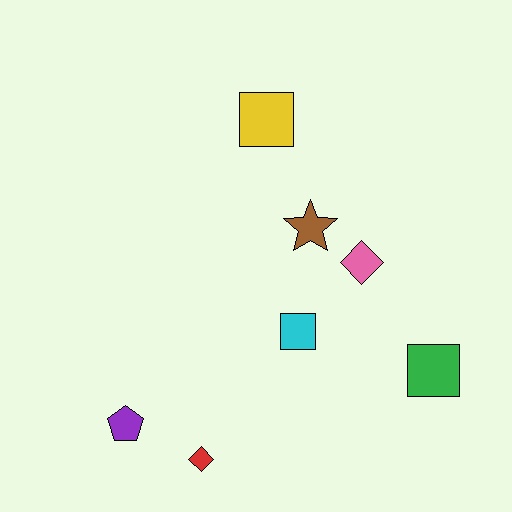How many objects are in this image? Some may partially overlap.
There are 7 objects.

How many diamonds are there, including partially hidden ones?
There are 2 diamonds.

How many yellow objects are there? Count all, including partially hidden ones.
There is 1 yellow object.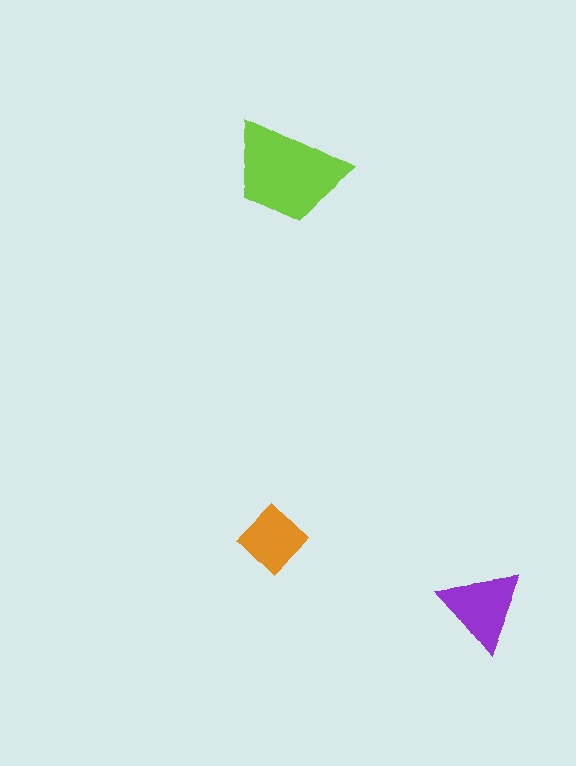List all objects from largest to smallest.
The lime trapezoid, the purple triangle, the orange diamond.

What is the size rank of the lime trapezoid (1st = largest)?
1st.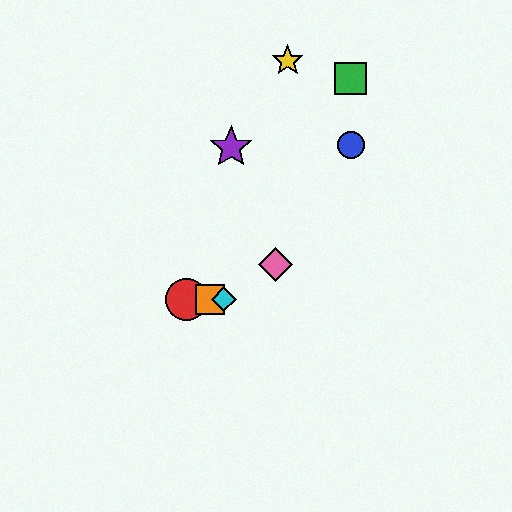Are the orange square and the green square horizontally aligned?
No, the orange square is at y≈299 and the green square is at y≈79.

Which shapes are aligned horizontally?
The red circle, the orange square, the cyan diamond are aligned horizontally.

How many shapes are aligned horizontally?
3 shapes (the red circle, the orange square, the cyan diamond) are aligned horizontally.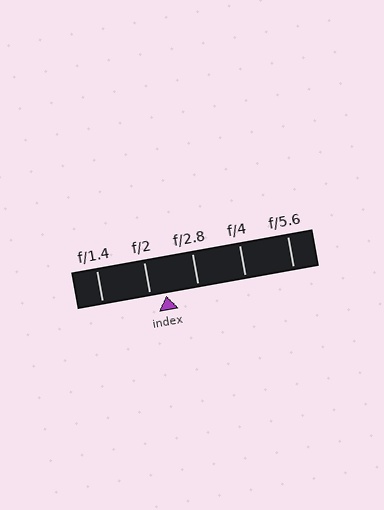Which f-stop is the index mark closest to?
The index mark is closest to f/2.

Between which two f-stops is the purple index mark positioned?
The index mark is between f/2 and f/2.8.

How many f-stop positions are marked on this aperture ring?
There are 5 f-stop positions marked.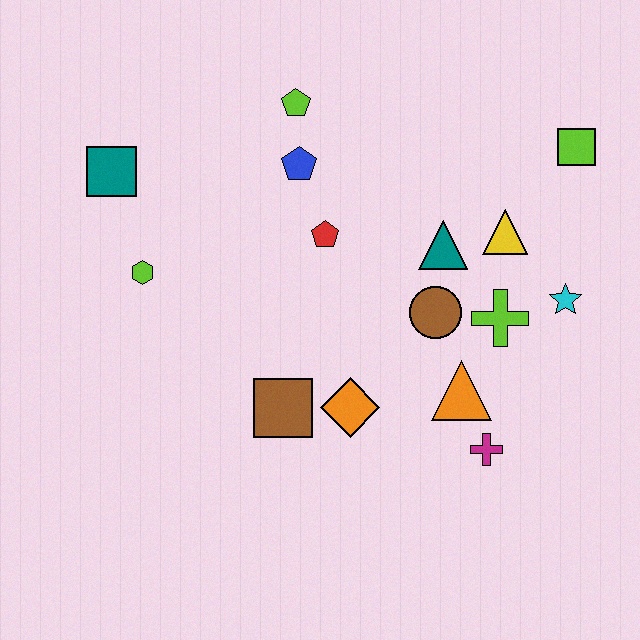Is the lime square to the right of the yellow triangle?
Yes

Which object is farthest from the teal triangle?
The teal square is farthest from the teal triangle.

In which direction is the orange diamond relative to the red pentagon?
The orange diamond is below the red pentagon.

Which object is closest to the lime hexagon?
The teal square is closest to the lime hexagon.